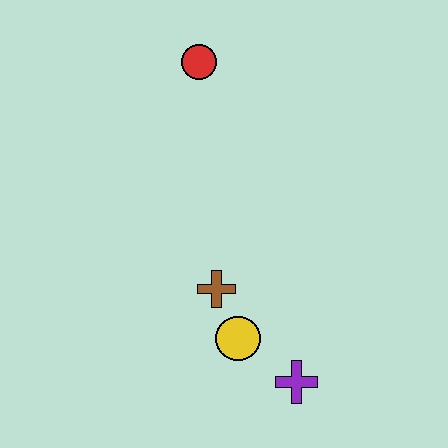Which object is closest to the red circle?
The brown cross is closest to the red circle.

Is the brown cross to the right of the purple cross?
No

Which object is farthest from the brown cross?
The red circle is farthest from the brown cross.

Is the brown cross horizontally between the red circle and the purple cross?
Yes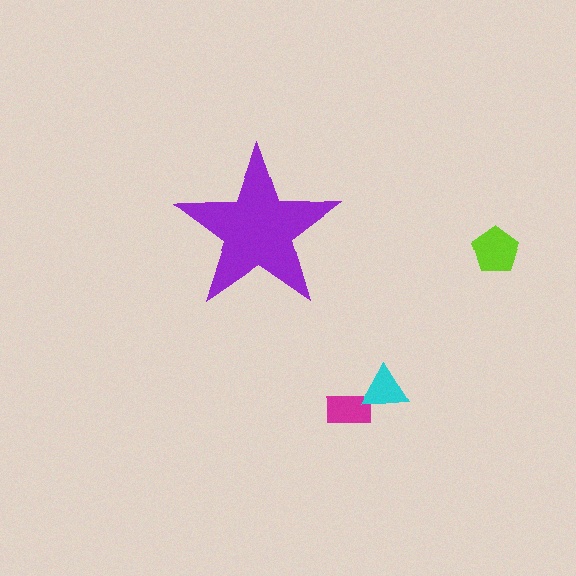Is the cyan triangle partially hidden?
No, the cyan triangle is fully visible.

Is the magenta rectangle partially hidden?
No, the magenta rectangle is fully visible.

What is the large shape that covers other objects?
A purple star.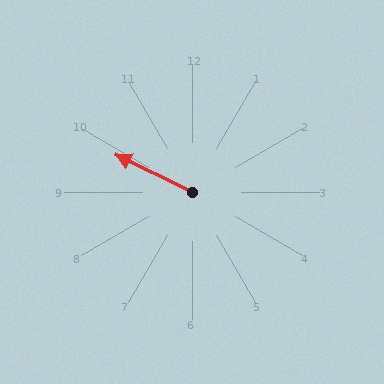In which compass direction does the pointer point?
Northwest.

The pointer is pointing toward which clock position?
Roughly 10 o'clock.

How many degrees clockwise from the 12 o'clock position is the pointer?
Approximately 296 degrees.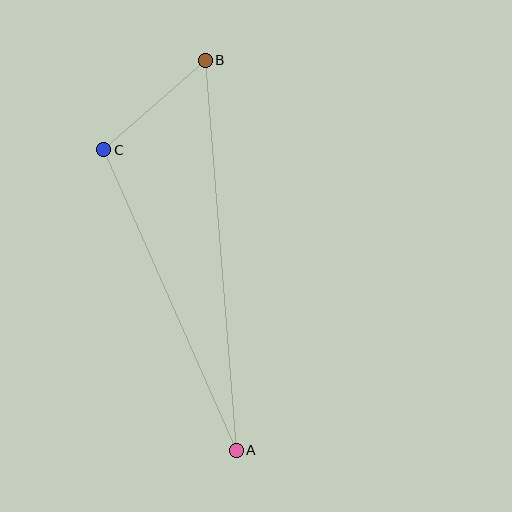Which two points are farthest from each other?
Points A and B are farthest from each other.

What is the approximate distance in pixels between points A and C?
The distance between A and C is approximately 329 pixels.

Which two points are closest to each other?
Points B and C are closest to each other.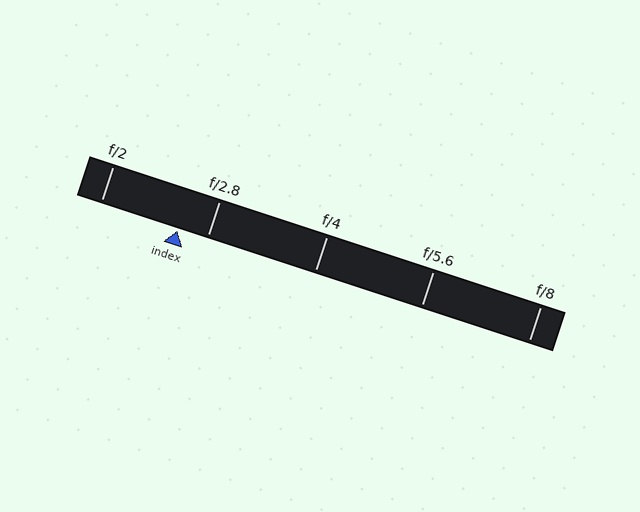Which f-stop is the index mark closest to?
The index mark is closest to f/2.8.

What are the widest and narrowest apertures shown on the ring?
The widest aperture shown is f/2 and the narrowest is f/8.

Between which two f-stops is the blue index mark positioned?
The index mark is between f/2 and f/2.8.